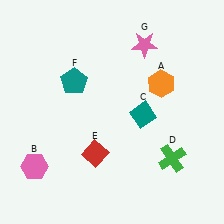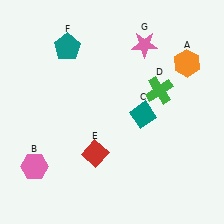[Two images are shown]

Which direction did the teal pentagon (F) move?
The teal pentagon (F) moved up.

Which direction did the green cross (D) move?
The green cross (D) moved up.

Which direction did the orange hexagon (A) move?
The orange hexagon (A) moved right.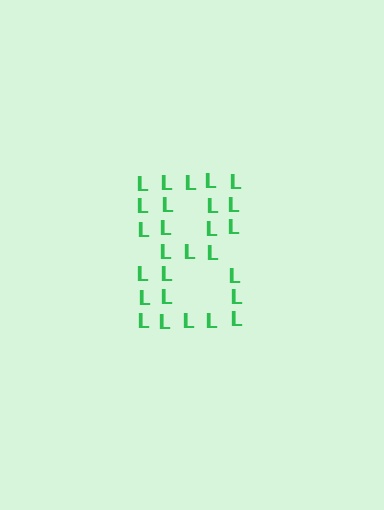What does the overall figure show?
The overall figure shows the digit 8.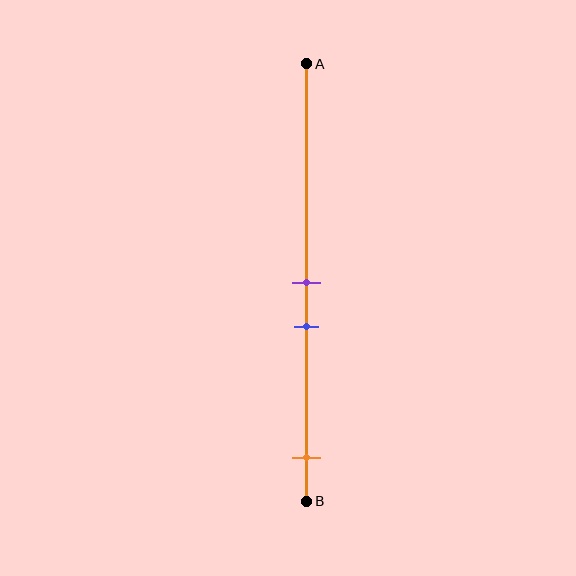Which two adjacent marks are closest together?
The purple and blue marks are the closest adjacent pair.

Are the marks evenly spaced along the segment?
No, the marks are not evenly spaced.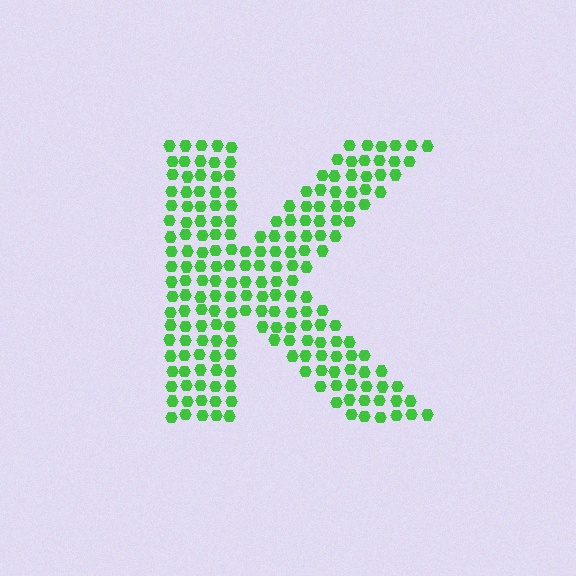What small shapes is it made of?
It is made of small hexagons.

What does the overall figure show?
The overall figure shows the letter K.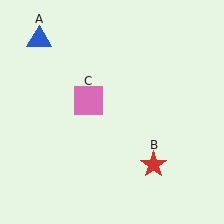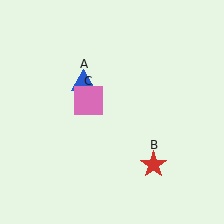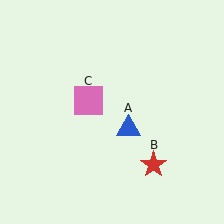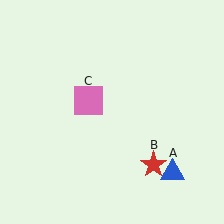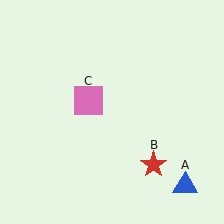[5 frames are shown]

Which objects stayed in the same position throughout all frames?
Red star (object B) and pink square (object C) remained stationary.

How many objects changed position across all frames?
1 object changed position: blue triangle (object A).